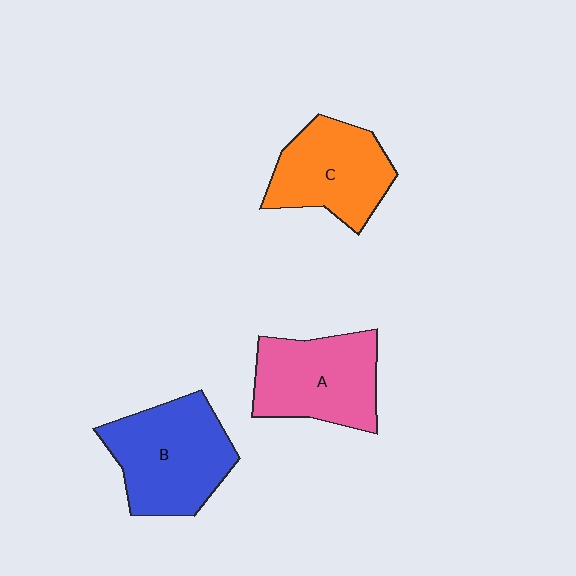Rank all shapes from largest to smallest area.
From largest to smallest: B (blue), A (pink), C (orange).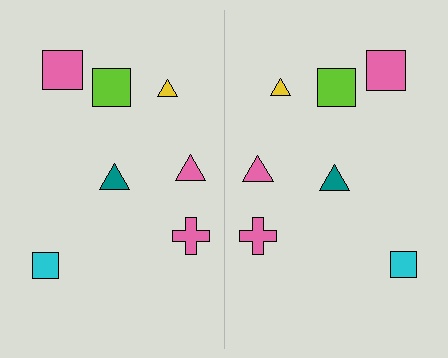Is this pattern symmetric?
Yes, this pattern has bilateral (reflection) symmetry.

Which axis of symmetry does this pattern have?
The pattern has a vertical axis of symmetry running through the center of the image.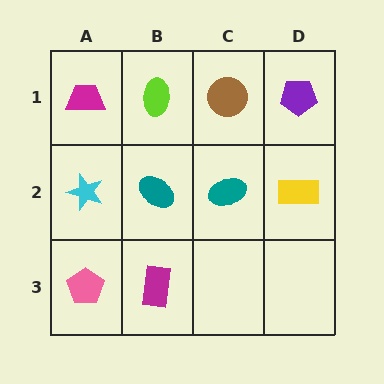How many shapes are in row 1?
4 shapes.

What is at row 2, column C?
A teal ellipse.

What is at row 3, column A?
A pink pentagon.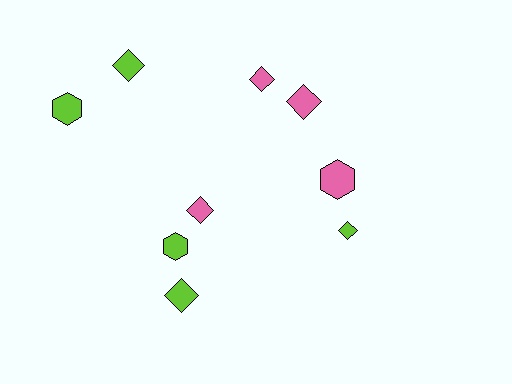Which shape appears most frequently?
Diamond, with 6 objects.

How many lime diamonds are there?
There are 3 lime diamonds.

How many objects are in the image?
There are 9 objects.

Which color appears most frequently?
Lime, with 5 objects.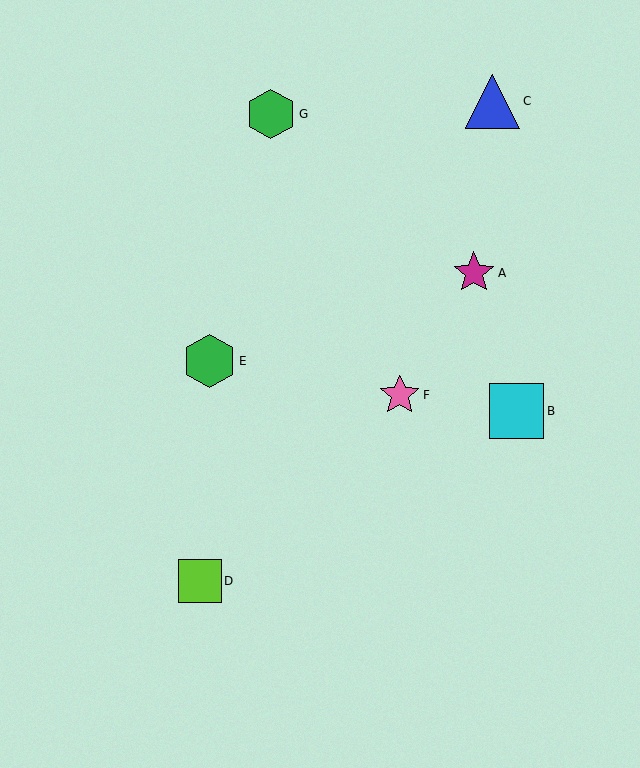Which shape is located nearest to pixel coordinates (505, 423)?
The cyan square (labeled B) at (516, 411) is nearest to that location.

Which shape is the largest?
The cyan square (labeled B) is the largest.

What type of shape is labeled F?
Shape F is a pink star.